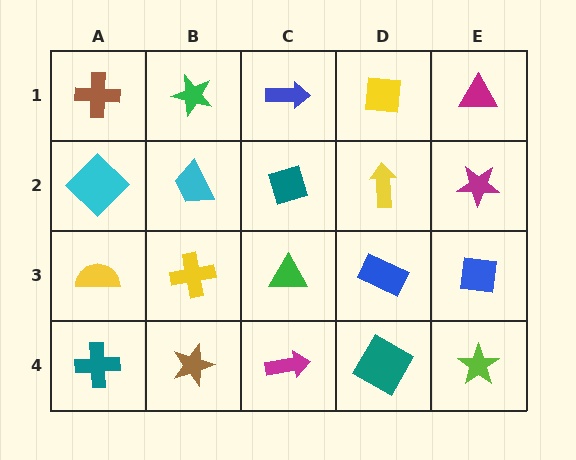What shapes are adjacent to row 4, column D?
A blue rectangle (row 3, column D), a magenta arrow (row 4, column C), a lime star (row 4, column E).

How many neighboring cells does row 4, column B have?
3.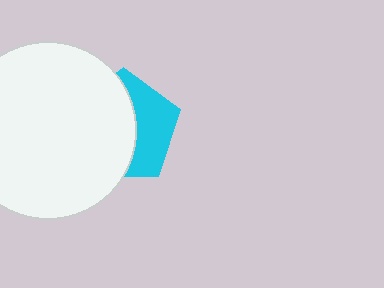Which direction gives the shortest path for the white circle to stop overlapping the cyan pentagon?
Moving left gives the shortest separation.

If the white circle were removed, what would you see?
You would see the complete cyan pentagon.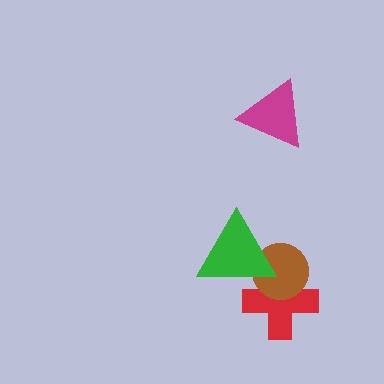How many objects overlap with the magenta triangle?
0 objects overlap with the magenta triangle.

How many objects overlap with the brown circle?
2 objects overlap with the brown circle.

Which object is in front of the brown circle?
The green triangle is in front of the brown circle.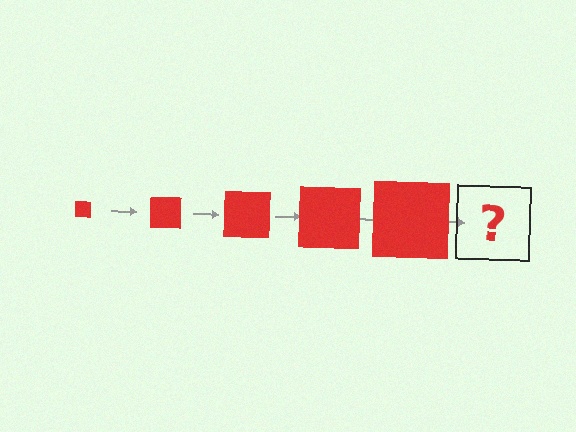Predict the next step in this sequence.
The next step is a red square, larger than the previous one.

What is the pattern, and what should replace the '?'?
The pattern is that the square gets progressively larger each step. The '?' should be a red square, larger than the previous one.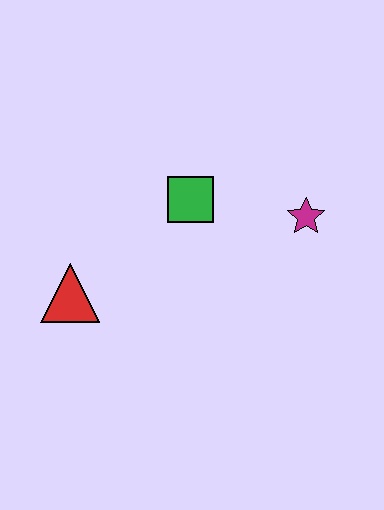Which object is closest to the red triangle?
The green square is closest to the red triangle.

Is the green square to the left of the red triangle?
No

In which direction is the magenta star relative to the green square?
The magenta star is to the right of the green square.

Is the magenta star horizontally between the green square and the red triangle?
No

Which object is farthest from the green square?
The red triangle is farthest from the green square.